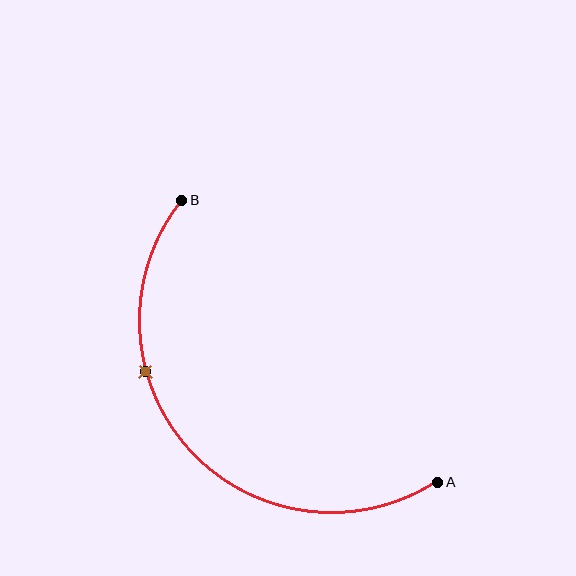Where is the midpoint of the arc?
The arc midpoint is the point on the curve farthest from the straight line joining A and B. It sits below and to the left of that line.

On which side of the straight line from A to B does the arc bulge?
The arc bulges below and to the left of the straight line connecting A and B.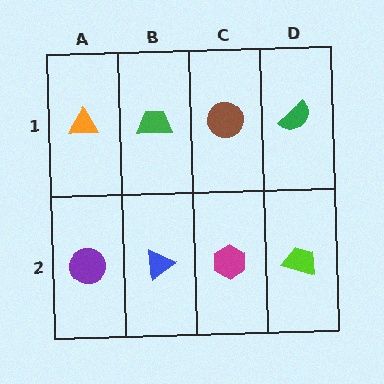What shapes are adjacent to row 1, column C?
A magenta hexagon (row 2, column C), a green trapezoid (row 1, column B), a green semicircle (row 1, column D).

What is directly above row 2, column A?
An orange triangle.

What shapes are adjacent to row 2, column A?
An orange triangle (row 1, column A), a blue triangle (row 2, column B).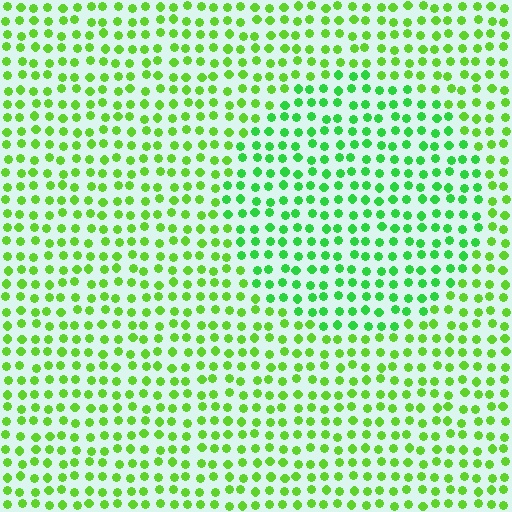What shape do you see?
I see a circle.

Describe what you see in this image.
The image is filled with small lime elements in a uniform arrangement. A circle-shaped region is visible where the elements are tinted to a slightly different hue, forming a subtle color boundary.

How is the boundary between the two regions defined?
The boundary is defined purely by a slight shift in hue (about 26 degrees). Spacing, size, and orientation are identical on both sides.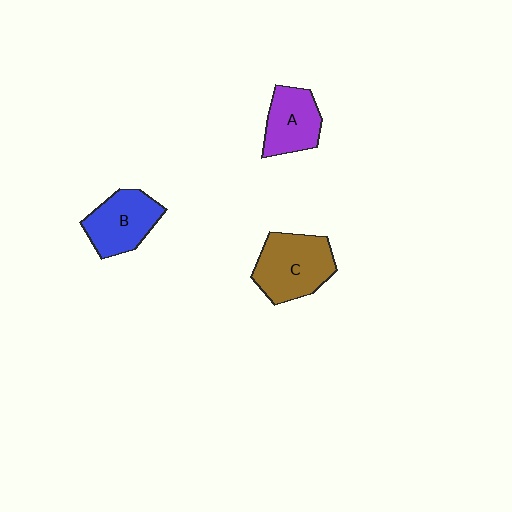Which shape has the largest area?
Shape C (brown).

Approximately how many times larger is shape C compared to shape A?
Approximately 1.3 times.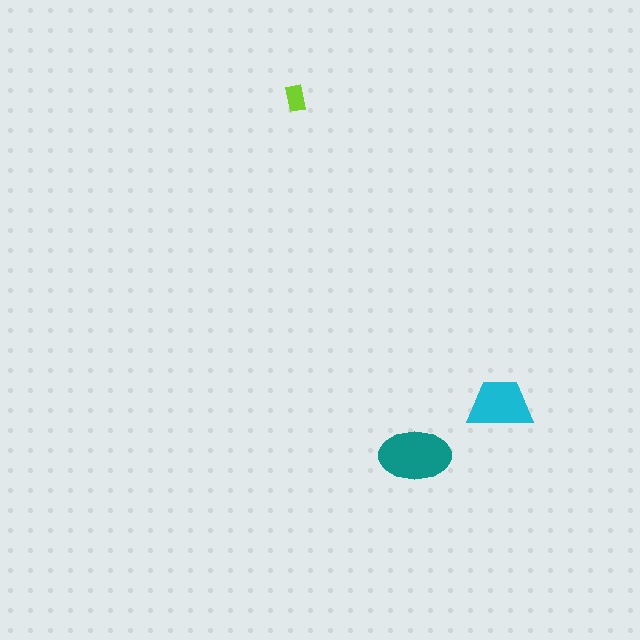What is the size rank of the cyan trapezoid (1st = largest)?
2nd.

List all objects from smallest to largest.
The lime rectangle, the cyan trapezoid, the teal ellipse.